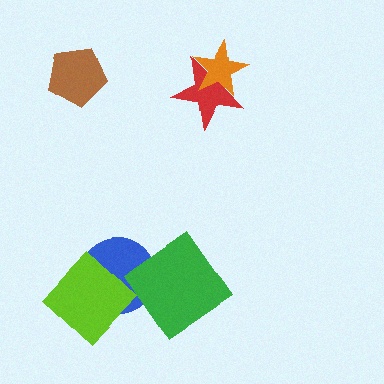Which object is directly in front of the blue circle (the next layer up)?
The lime diamond is directly in front of the blue circle.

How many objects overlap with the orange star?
1 object overlaps with the orange star.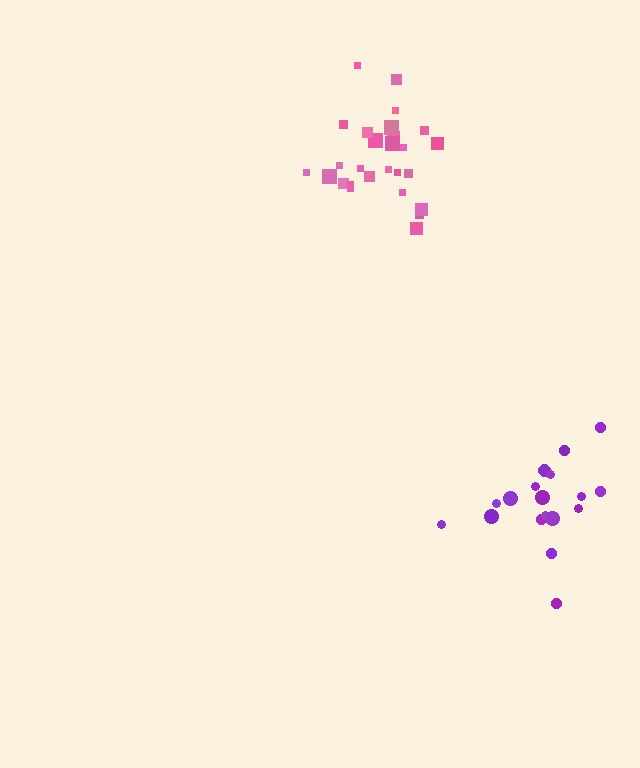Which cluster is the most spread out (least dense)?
Purple.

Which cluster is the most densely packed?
Pink.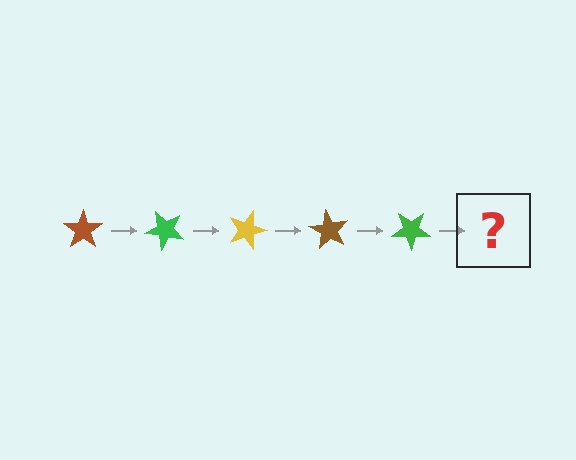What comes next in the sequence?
The next element should be a yellow star, rotated 225 degrees from the start.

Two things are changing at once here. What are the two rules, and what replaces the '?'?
The two rules are that it rotates 45 degrees each step and the color cycles through brown, green, and yellow. The '?' should be a yellow star, rotated 225 degrees from the start.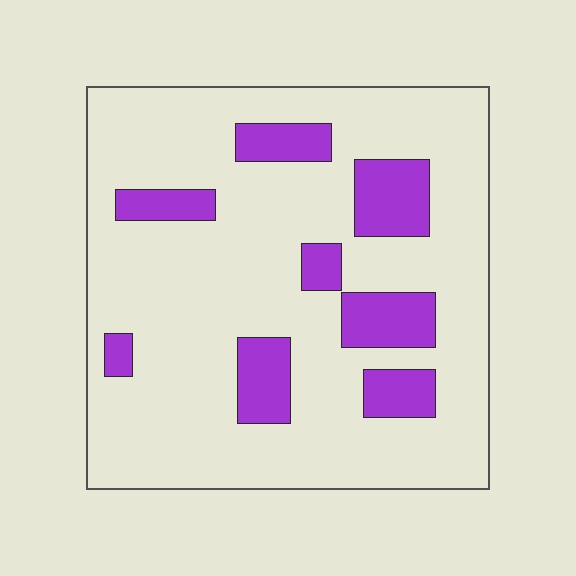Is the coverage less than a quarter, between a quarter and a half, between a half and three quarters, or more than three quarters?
Less than a quarter.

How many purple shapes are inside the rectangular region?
8.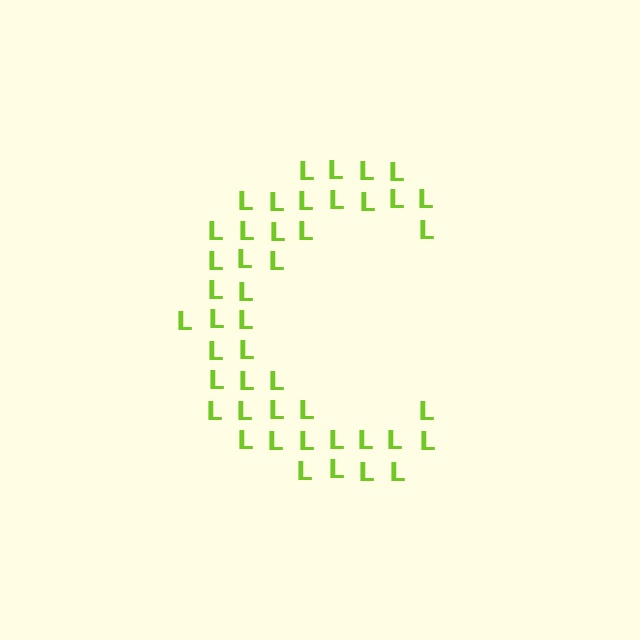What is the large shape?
The large shape is the letter C.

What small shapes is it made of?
It is made of small letter L's.